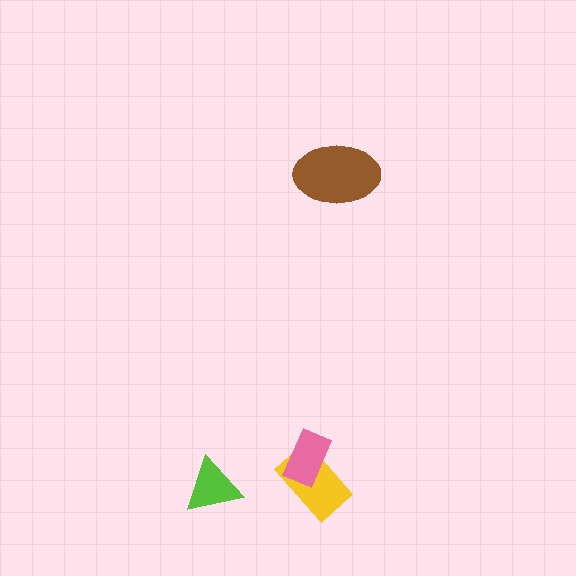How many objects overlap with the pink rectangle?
1 object overlaps with the pink rectangle.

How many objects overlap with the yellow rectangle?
1 object overlaps with the yellow rectangle.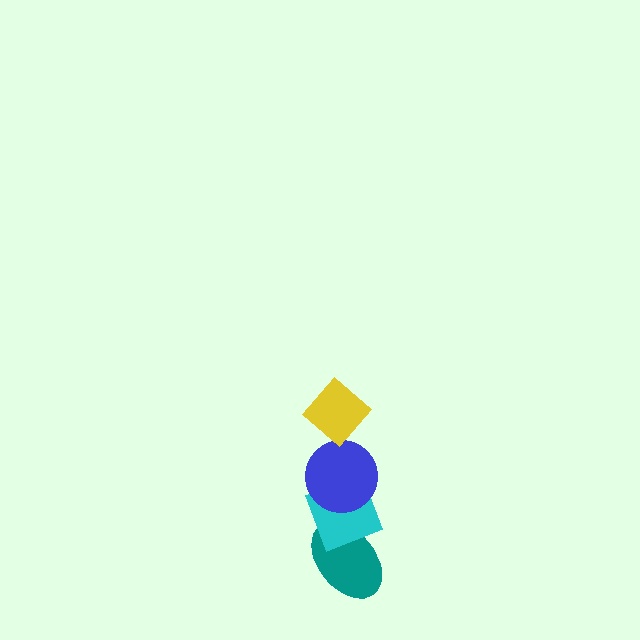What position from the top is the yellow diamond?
The yellow diamond is 1st from the top.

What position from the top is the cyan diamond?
The cyan diamond is 3rd from the top.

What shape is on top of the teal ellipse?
The cyan diamond is on top of the teal ellipse.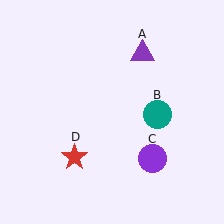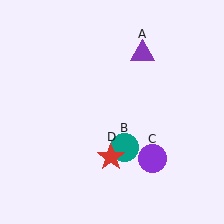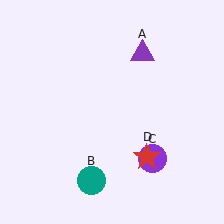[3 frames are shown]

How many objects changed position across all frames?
2 objects changed position: teal circle (object B), red star (object D).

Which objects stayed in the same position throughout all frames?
Purple triangle (object A) and purple circle (object C) remained stationary.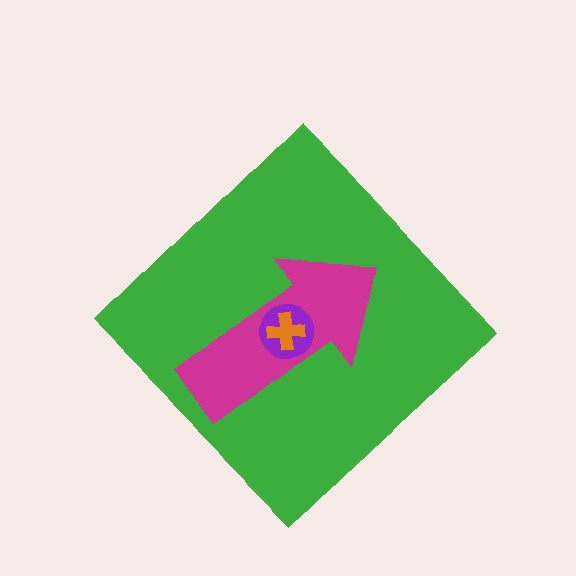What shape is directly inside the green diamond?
The magenta arrow.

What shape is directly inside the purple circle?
The orange cross.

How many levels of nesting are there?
4.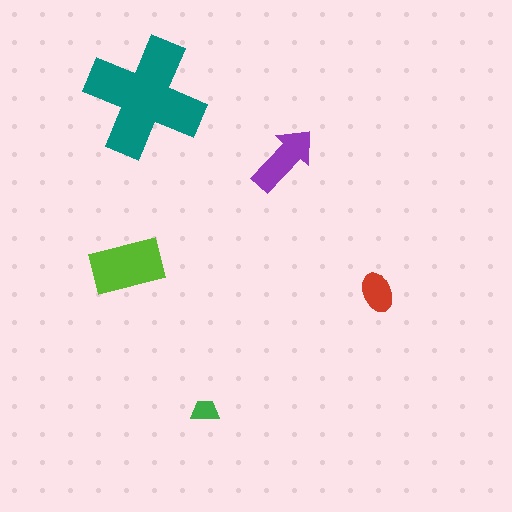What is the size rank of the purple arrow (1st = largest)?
3rd.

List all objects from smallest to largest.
The green trapezoid, the red ellipse, the purple arrow, the lime rectangle, the teal cross.